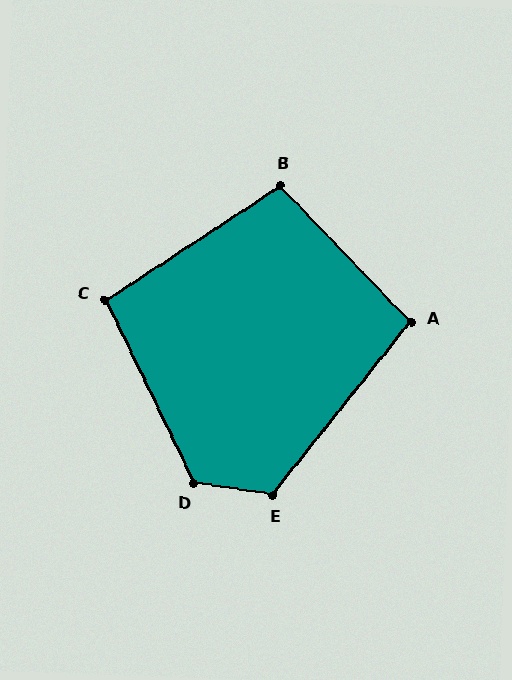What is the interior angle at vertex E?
Approximately 120 degrees (obtuse).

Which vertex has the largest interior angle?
D, at approximately 124 degrees.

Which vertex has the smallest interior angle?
C, at approximately 97 degrees.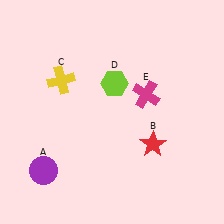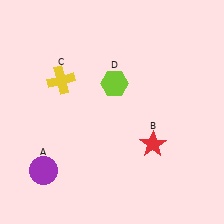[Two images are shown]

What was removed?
The magenta cross (E) was removed in Image 2.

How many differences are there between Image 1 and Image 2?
There is 1 difference between the two images.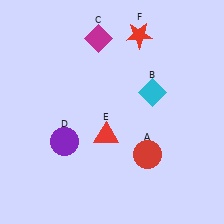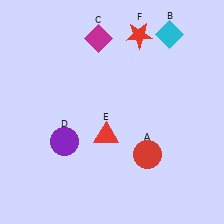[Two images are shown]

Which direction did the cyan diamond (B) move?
The cyan diamond (B) moved up.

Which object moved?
The cyan diamond (B) moved up.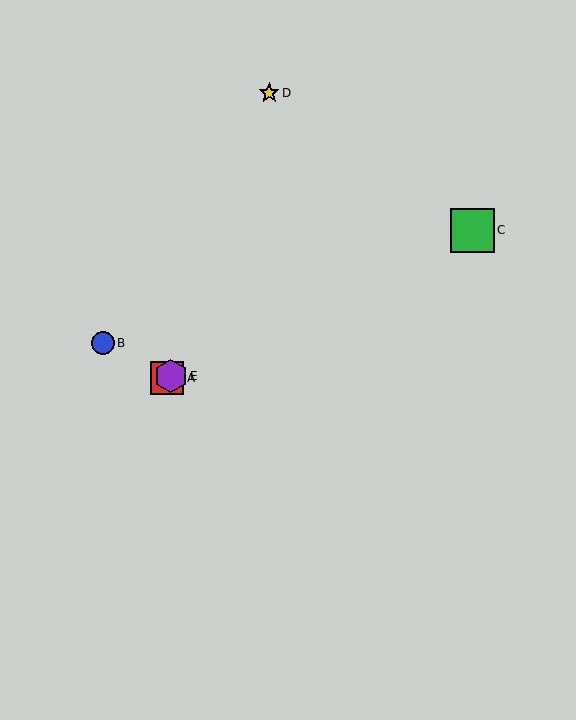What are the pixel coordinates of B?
Object B is at (103, 343).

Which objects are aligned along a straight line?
Objects A, C, E are aligned along a straight line.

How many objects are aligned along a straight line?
3 objects (A, C, E) are aligned along a straight line.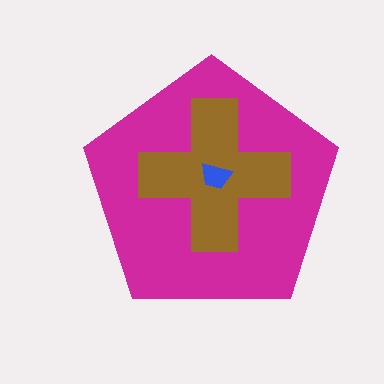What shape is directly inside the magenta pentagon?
The brown cross.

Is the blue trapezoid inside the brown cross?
Yes.